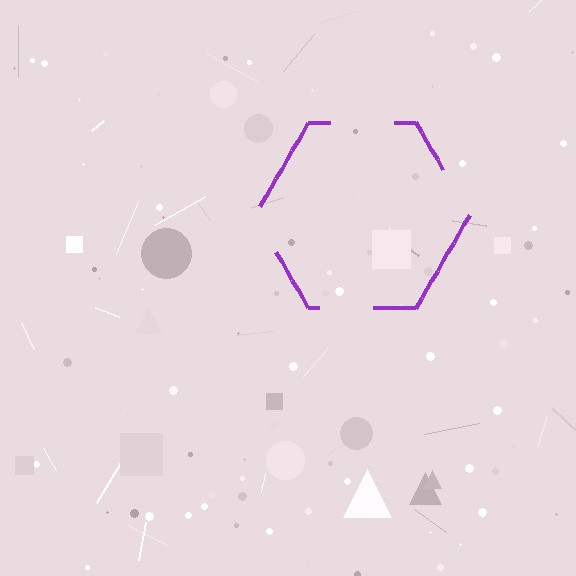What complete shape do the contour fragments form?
The contour fragments form a hexagon.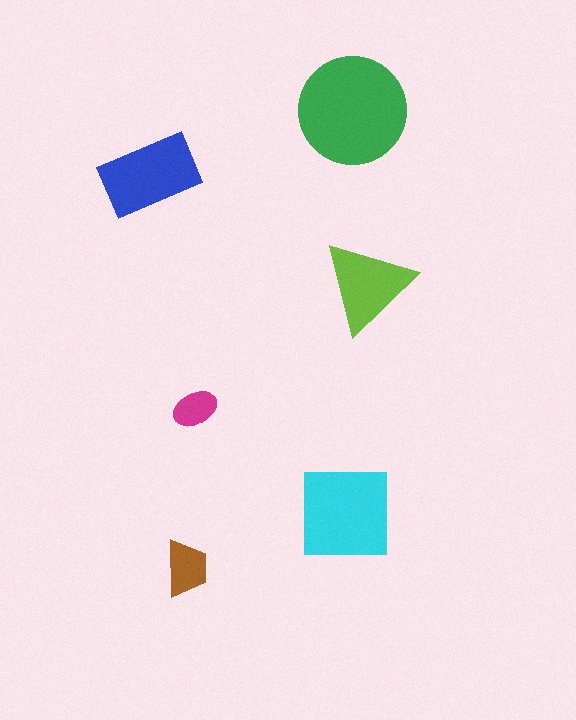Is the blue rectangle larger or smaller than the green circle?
Smaller.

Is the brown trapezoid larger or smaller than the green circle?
Smaller.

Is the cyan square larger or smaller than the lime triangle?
Larger.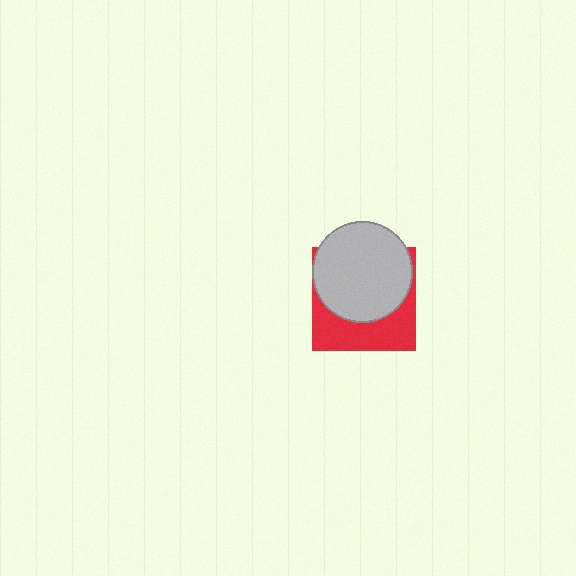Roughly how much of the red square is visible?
A small part of it is visible (roughly 41%).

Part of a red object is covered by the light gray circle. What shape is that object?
It is a square.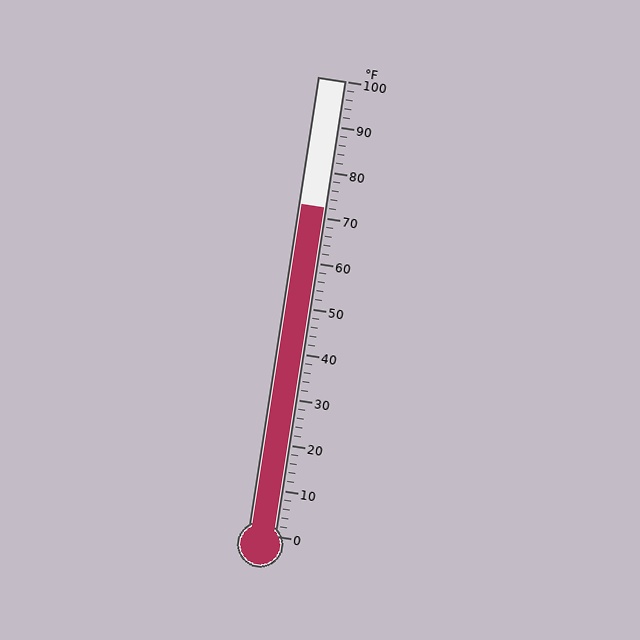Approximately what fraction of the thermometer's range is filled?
The thermometer is filled to approximately 70% of its range.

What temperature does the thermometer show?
The thermometer shows approximately 72°F.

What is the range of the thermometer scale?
The thermometer scale ranges from 0°F to 100°F.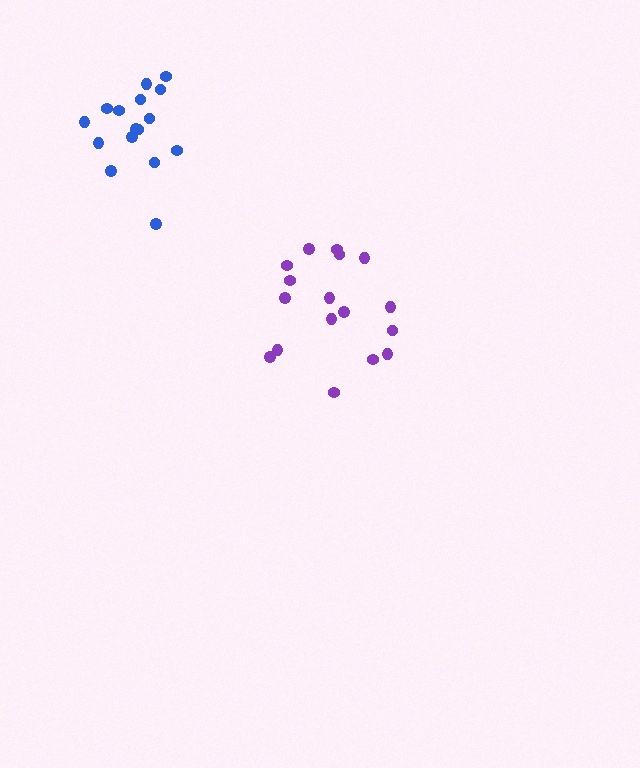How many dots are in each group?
Group 1: 17 dots, Group 2: 16 dots (33 total).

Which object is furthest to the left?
The blue cluster is leftmost.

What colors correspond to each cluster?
The clusters are colored: purple, blue.